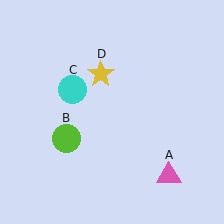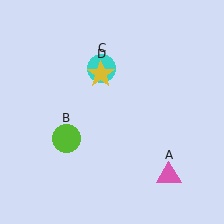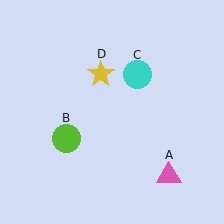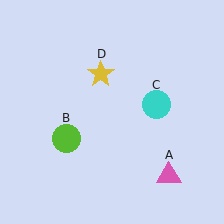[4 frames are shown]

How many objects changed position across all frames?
1 object changed position: cyan circle (object C).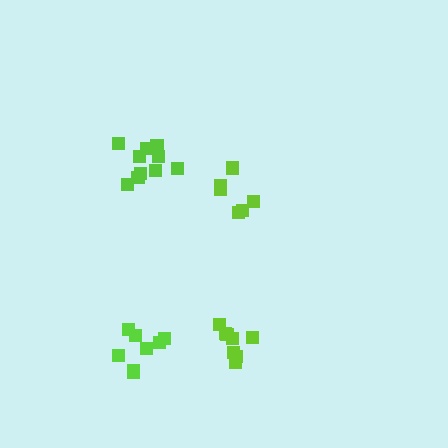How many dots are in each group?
Group 1: 10 dots, Group 2: 8 dots, Group 3: 8 dots, Group 4: 6 dots (32 total).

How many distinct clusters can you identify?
There are 4 distinct clusters.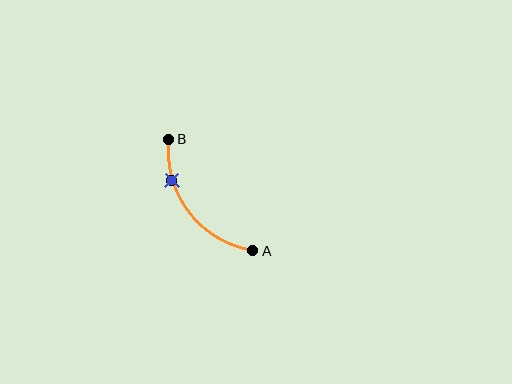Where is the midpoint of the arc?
The arc midpoint is the point on the curve farthest from the straight line joining A and B. It sits below and to the left of that line.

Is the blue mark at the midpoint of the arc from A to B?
No. The blue mark lies on the arc but is closer to endpoint B. The arc midpoint would be at the point on the curve equidistant along the arc from both A and B.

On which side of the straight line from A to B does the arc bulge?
The arc bulges below and to the left of the straight line connecting A and B.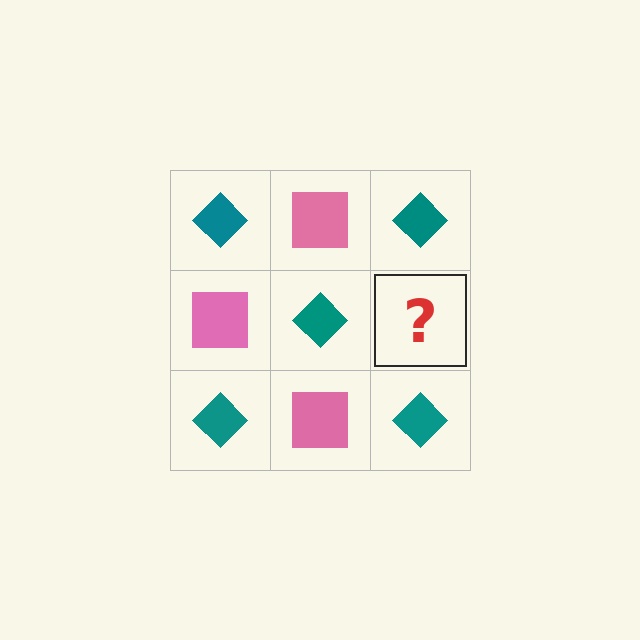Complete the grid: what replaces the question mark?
The question mark should be replaced with a pink square.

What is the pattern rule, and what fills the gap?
The rule is that it alternates teal diamond and pink square in a checkerboard pattern. The gap should be filled with a pink square.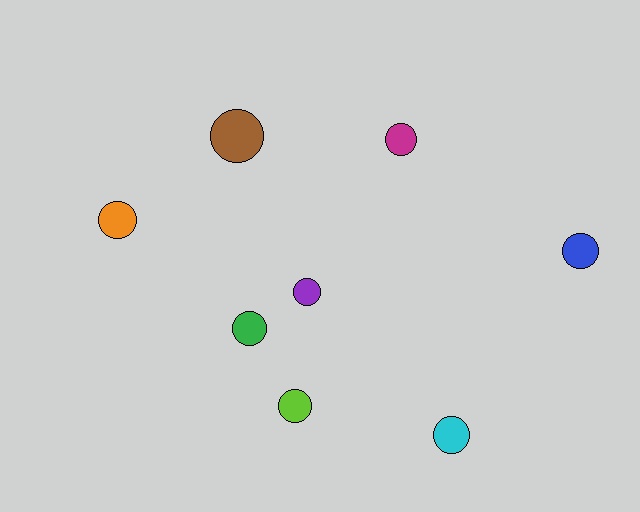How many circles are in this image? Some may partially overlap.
There are 8 circles.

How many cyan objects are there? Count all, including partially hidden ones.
There is 1 cyan object.